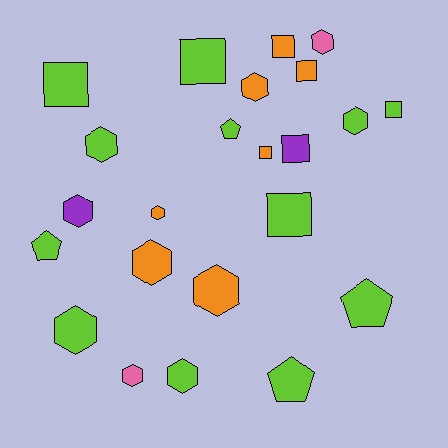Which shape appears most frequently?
Hexagon, with 11 objects.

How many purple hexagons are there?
There is 1 purple hexagon.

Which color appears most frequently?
Lime, with 12 objects.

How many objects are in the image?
There are 23 objects.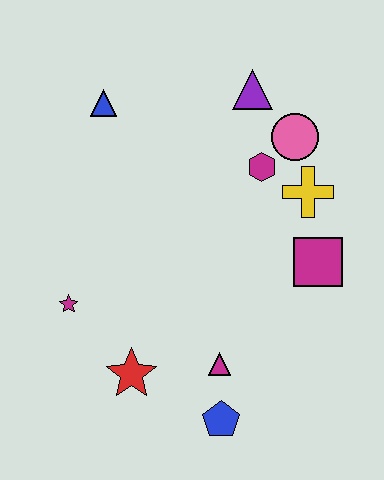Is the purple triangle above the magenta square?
Yes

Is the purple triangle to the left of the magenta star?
No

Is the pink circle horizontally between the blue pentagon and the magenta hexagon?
No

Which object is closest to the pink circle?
The magenta hexagon is closest to the pink circle.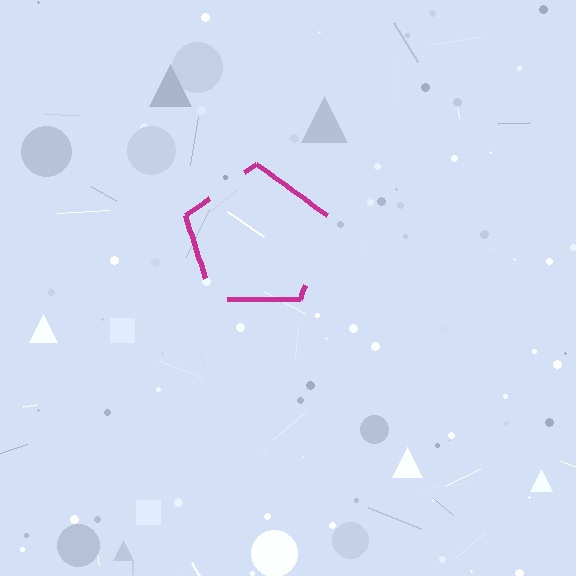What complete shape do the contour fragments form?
The contour fragments form a pentagon.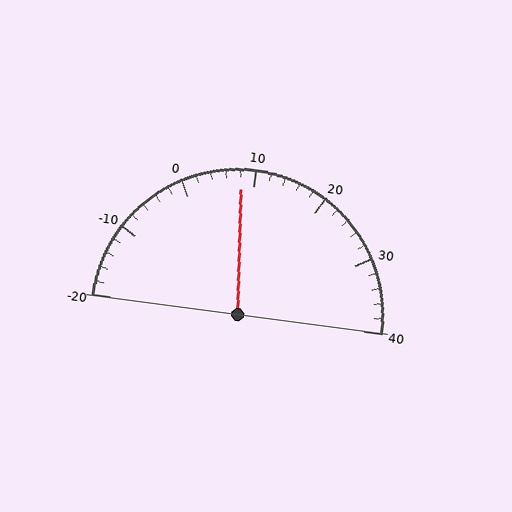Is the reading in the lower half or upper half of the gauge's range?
The reading is in the lower half of the range (-20 to 40).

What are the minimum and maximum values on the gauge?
The gauge ranges from -20 to 40.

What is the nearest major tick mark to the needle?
The nearest major tick mark is 10.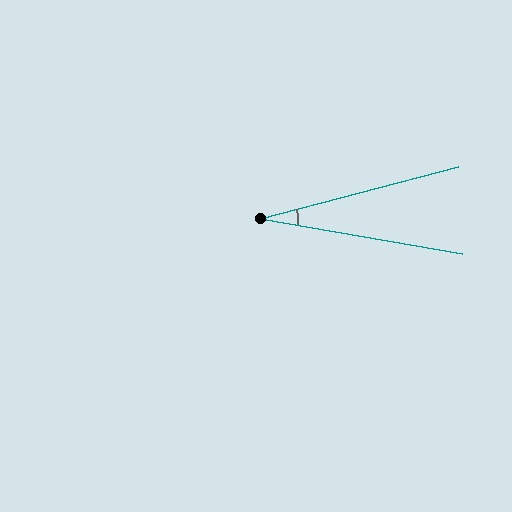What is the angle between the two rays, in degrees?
Approximately 25 degrees.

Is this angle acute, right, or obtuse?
It is acute.